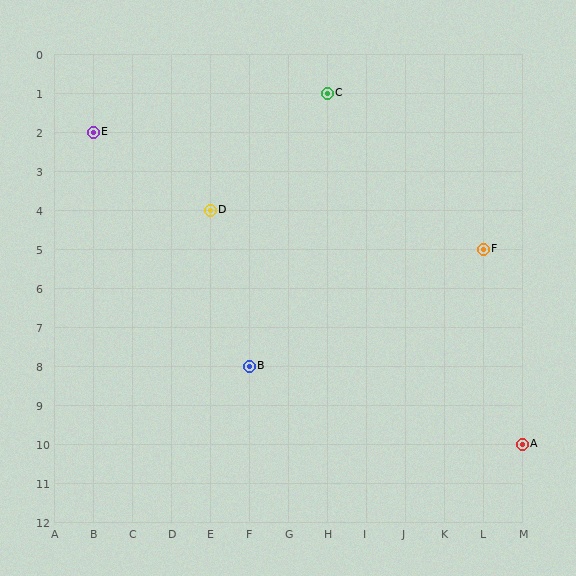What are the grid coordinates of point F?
Point F is at grid coordinates (L, 5).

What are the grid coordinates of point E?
Point E is at grid coordinates (B, 2).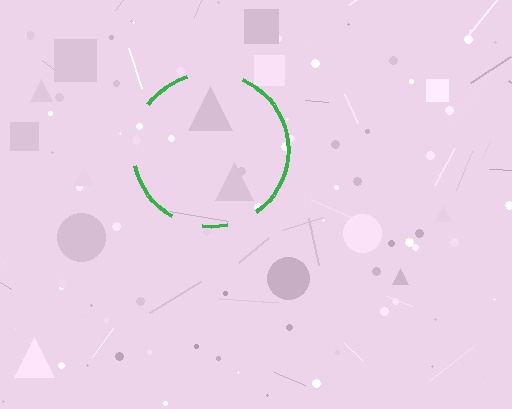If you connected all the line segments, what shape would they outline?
They would outline a circle.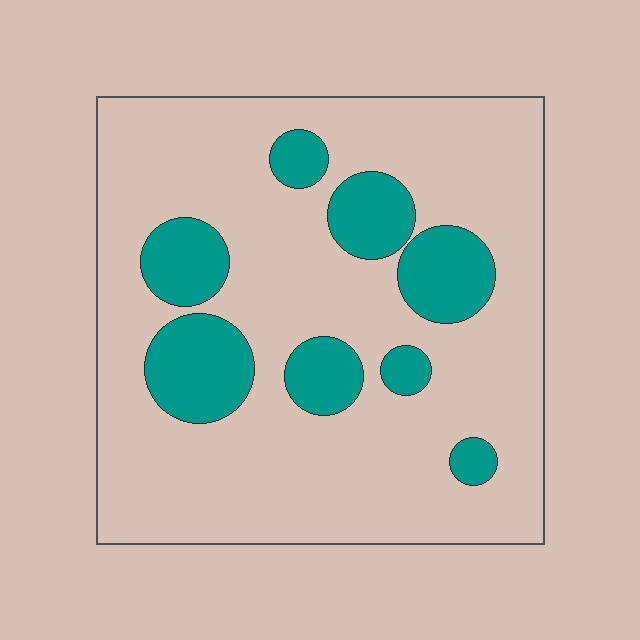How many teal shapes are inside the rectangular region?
8.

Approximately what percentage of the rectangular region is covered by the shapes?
Approximately 20%.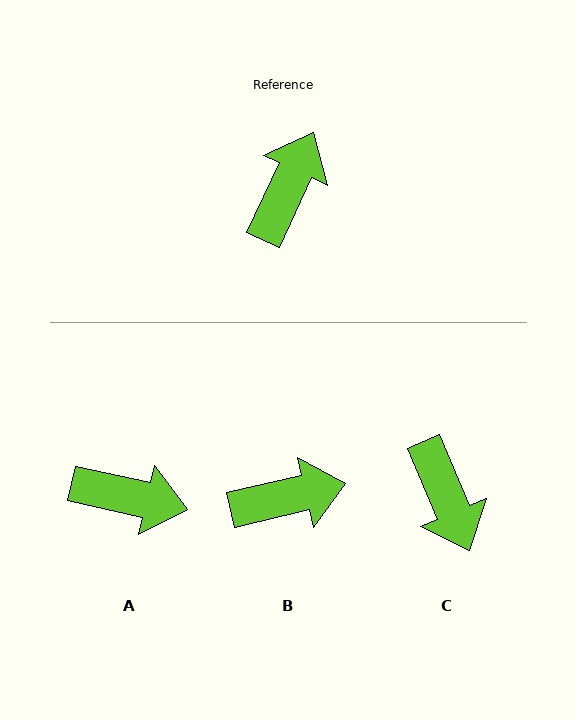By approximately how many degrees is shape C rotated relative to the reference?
Approximately 132 degrees clockwise.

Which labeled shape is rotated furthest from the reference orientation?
C, about 132 degrees away.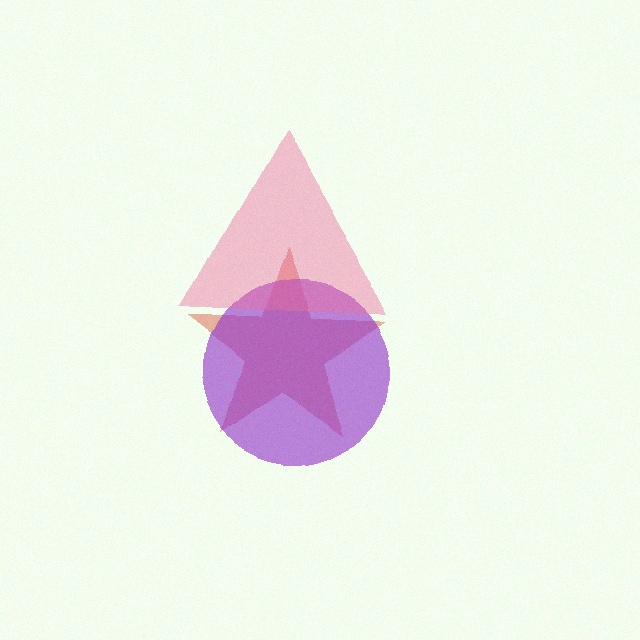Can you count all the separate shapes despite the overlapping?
Yes, there are 3 separate shapes.